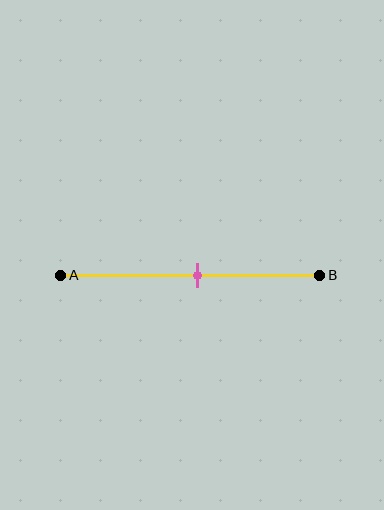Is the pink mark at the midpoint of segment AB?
Yes, the mark is approximately at the midpoint.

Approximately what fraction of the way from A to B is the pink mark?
The pink mark is approximately 55% of the way from A to B.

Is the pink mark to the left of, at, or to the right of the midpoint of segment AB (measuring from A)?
The pink mark is approximately at the midpoint of segment AB.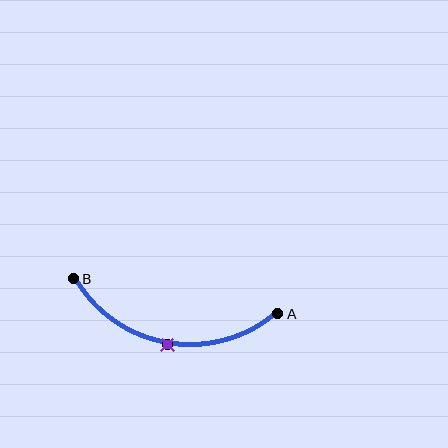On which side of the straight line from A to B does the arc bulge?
The arc bulges below the straight line connecting A and B.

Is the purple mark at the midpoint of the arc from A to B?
Yes. The purple mark lies on the arc at equal arc-length from both A and B — it is the arc midpoint.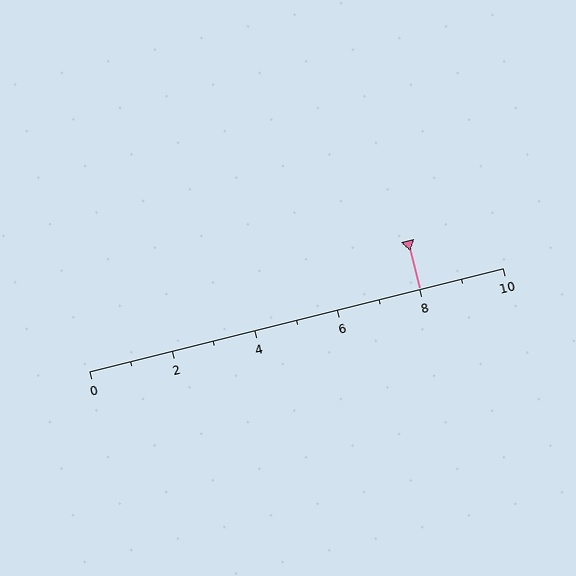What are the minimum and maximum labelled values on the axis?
The axis runs from 0 to 10.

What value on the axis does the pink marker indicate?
The marker indicates approximately 8.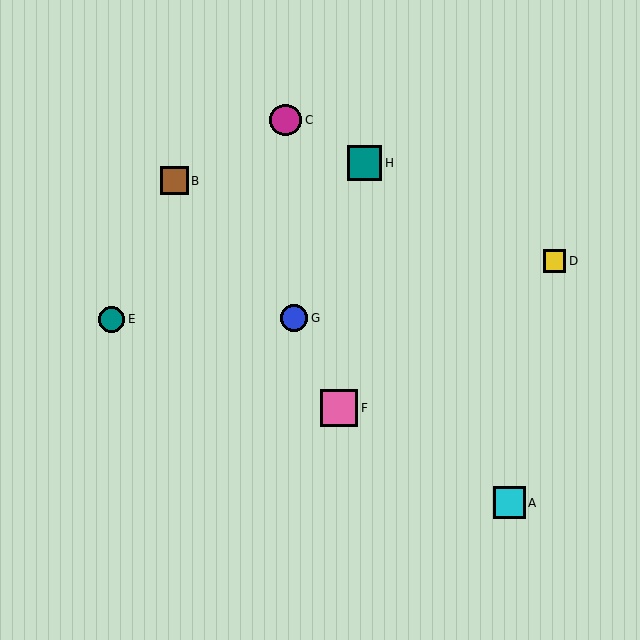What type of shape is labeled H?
Shape H is a teal square.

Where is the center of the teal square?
The center of the teal square is at (364, 163).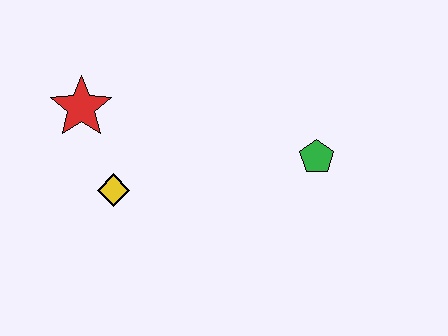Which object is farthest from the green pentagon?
The red star is farthest from the green pentagon.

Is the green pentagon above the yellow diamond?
Yes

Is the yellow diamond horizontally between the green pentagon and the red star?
Yes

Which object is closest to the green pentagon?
The yellow diamond is closest to the green pentagon.